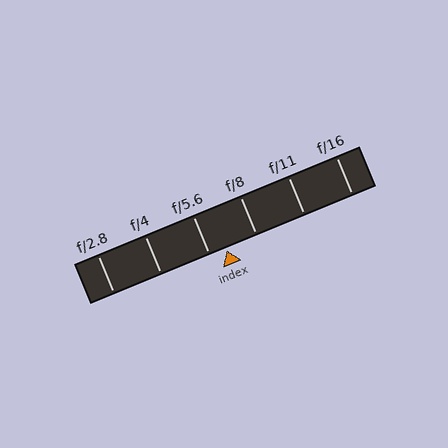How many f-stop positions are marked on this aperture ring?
There are 6 f-stop positions marked.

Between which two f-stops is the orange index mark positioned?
The index mark is between f/5.6 and f/8.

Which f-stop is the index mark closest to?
The index mark is closest to f/5.6.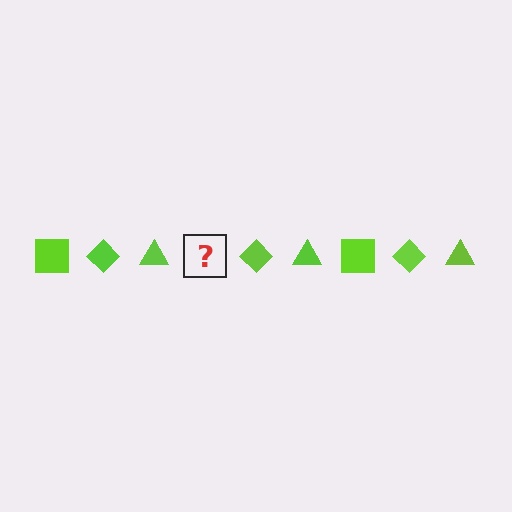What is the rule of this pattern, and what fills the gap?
The rule is that the pattern cycles through square, diamond, triangle shapes in lime. The gap should be filled with a lime square.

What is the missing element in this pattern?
The missing element is a lime square.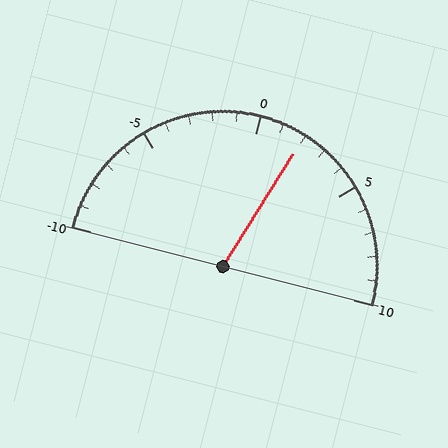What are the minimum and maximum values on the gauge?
The gauge ranges from -10 to 10.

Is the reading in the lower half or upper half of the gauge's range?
The reading is in the upper half of the range (-10 to 10).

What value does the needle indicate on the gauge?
The needle indicates approximately 2.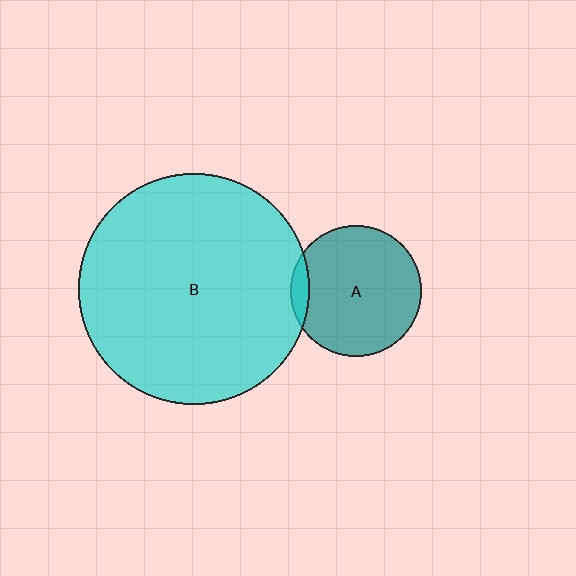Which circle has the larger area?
Circle B (cyan).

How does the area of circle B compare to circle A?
Approximately 3.1 times.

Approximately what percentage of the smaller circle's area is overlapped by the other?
Approximately 5%.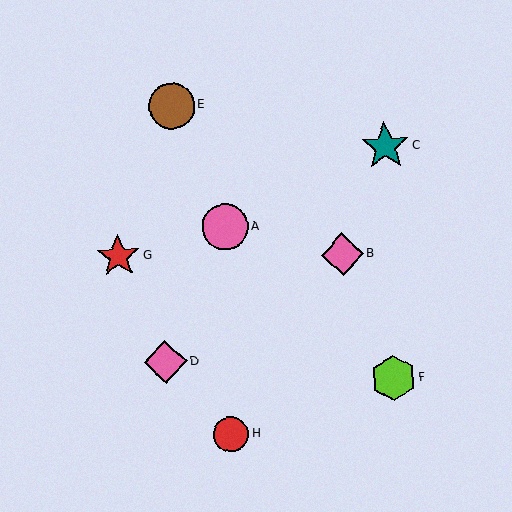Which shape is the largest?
The teal star (labeled C) is the largest.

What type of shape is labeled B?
Shape B is a pink diamond.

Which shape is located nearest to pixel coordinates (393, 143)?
The teal star (labeled C) at (385, 146) is nearest to that location.